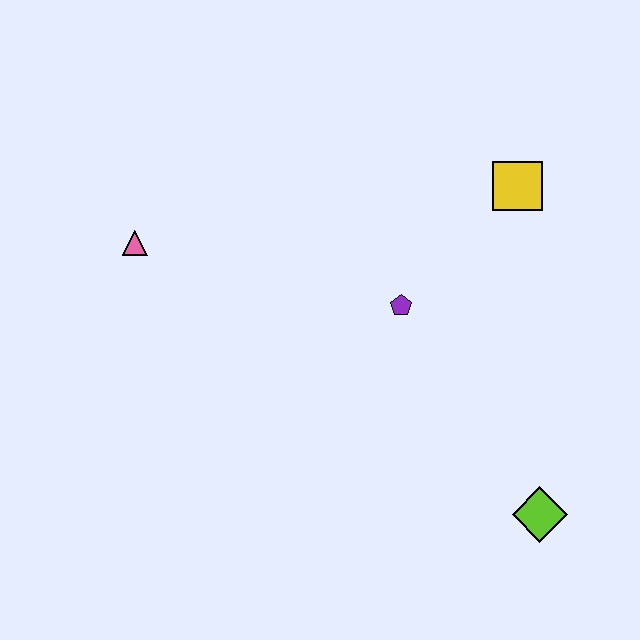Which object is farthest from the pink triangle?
The lime diamond is farthest from the pink triangle.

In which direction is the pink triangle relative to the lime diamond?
The pink triangle is to the left of the lime diamond.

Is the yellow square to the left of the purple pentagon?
No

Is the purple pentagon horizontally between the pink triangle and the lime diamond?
Yes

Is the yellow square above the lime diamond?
Yes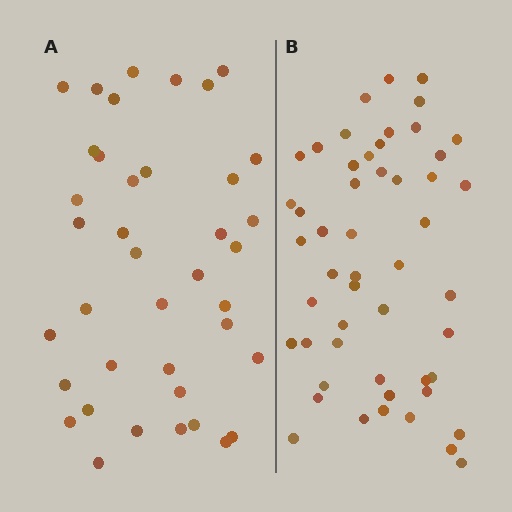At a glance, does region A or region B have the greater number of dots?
Region B (the right region) has more dots.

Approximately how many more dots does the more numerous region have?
Region B has roughly 12 or so more dots than region A.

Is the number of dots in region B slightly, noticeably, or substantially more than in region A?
Region B has noticeably more, but not dramatically so. The ratio is roughly 1.3 to 1.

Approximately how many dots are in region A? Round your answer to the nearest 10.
About 40 dots. (The exact count is 39, which rounds to 40.)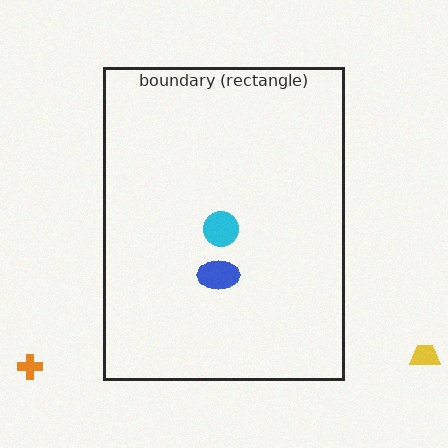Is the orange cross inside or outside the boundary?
Outside.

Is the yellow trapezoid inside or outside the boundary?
Outside.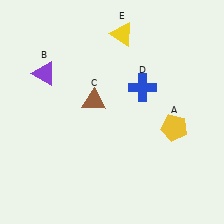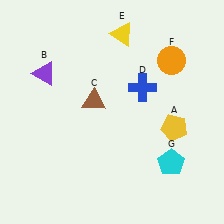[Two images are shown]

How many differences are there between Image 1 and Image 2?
There are 2 differences between the two images.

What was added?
An orange circle (F), a cyan pentagon (G) were added in Image 2.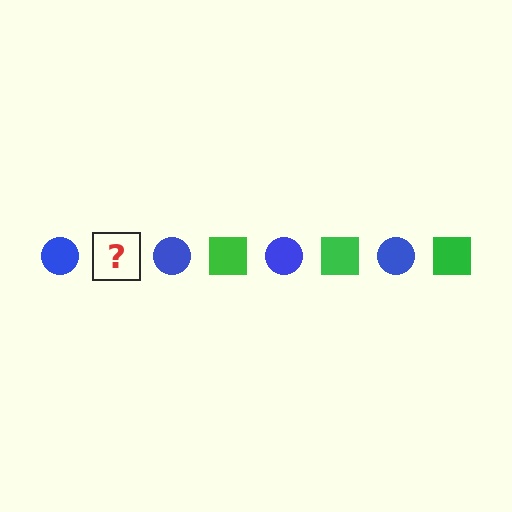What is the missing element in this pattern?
The missing element is a green square.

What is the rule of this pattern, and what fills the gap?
The rule is that the pattern alternates between blue circle and green square. The gap should be filled with a green square.